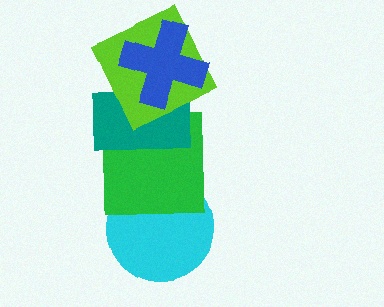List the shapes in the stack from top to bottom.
From top to bottom: the blue cross, the lime square, the teal rectangle, the green square, the cyan circle.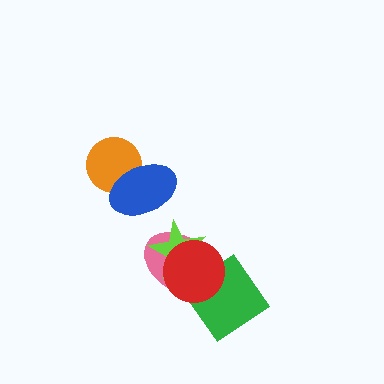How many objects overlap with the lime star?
2 objects overlap with the lime star.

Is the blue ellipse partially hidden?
No, no other shape covers it.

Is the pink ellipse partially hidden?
Yes, it is partially covered by another shape.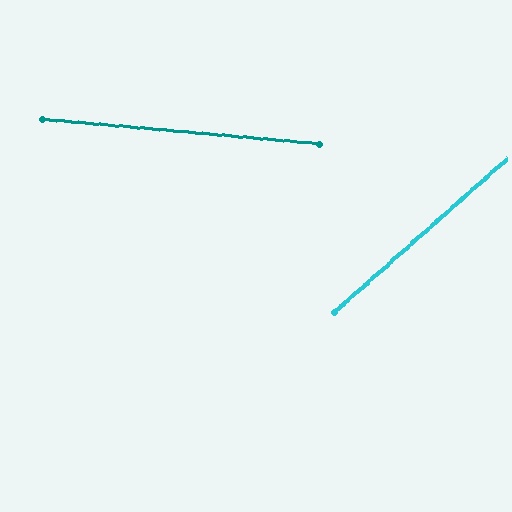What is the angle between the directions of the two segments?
Approximately 46 degrees.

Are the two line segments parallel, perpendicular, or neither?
Neither parallel nor perpendicular — they differ by about 46°.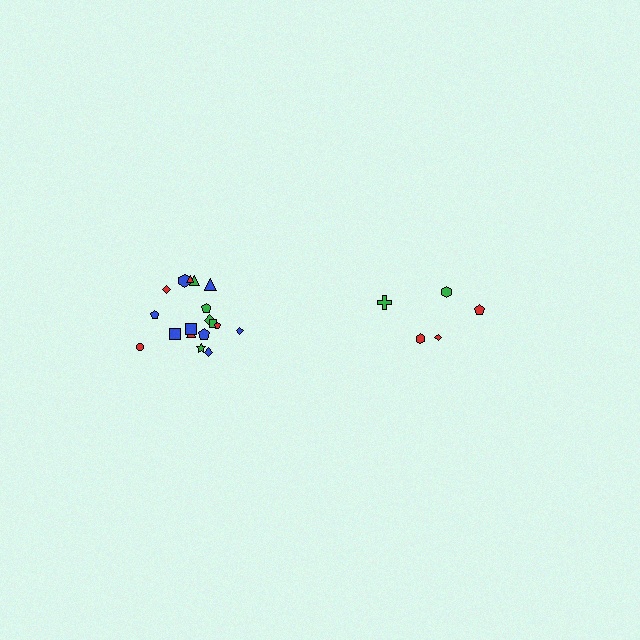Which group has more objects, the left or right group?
The left group.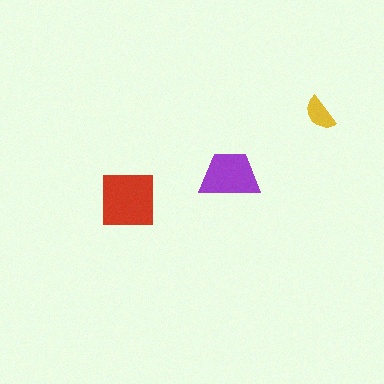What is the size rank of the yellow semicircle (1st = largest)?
3rd.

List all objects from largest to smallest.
The red square, the purple trapezoid, the yellow semicircle.